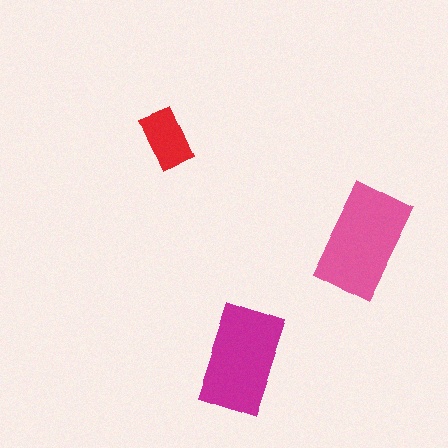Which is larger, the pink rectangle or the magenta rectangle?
The pink one.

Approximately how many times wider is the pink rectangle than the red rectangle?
About 2 times wider.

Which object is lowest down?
The magenta rectangle is bottommost.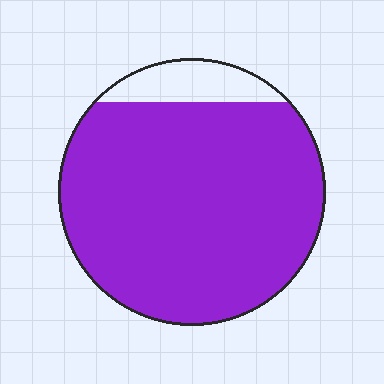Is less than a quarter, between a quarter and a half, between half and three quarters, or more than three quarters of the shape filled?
More than three quarters.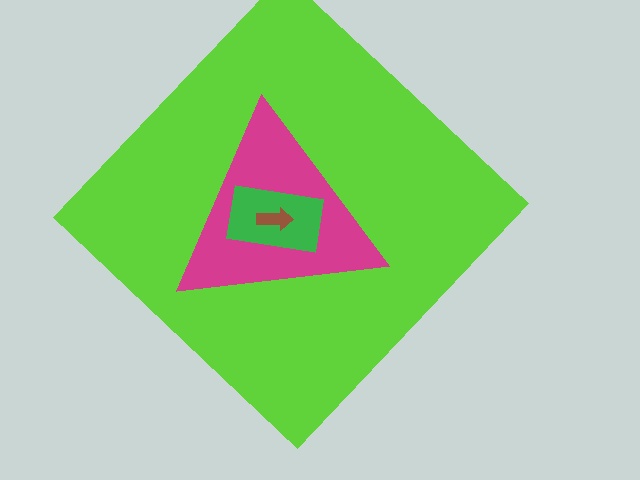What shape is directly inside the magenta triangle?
The green rectangle.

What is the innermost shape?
The brown arrow.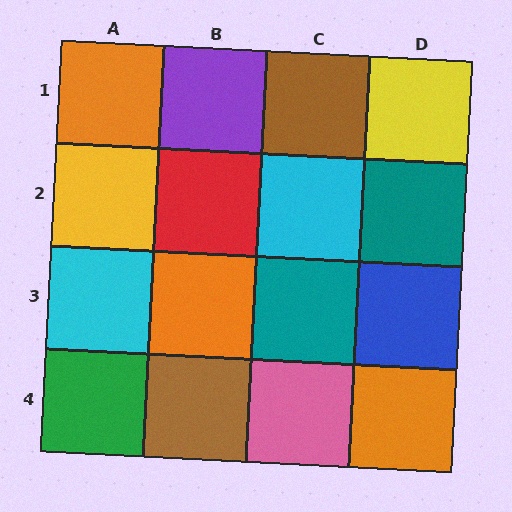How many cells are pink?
1 cell is pink.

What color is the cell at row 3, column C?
Teal.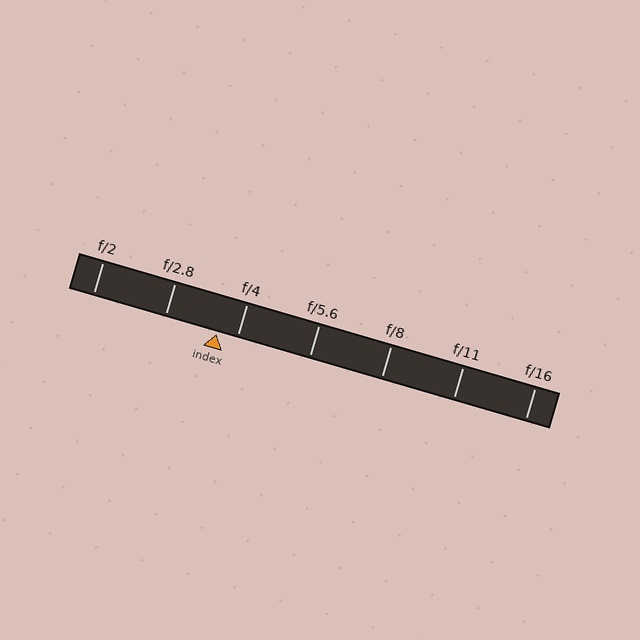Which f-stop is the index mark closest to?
The index mark is closest to f/4.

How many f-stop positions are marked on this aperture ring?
There are 7 f-stop positions marked.